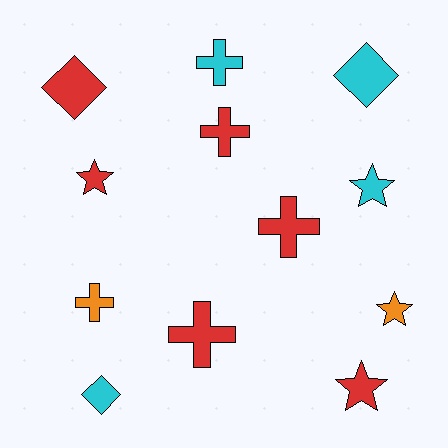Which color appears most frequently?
Red, with 6 objects.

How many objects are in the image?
There are 12 objects.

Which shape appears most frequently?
Cross, with 5 objects.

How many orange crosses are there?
There is 1 orange cross.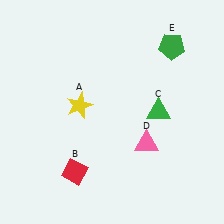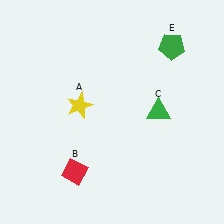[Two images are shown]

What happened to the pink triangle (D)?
The pink triangle (D) was removed in Image 2. It was in the bottom-right area of Image 1.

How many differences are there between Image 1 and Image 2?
There is 1 difference between the two images.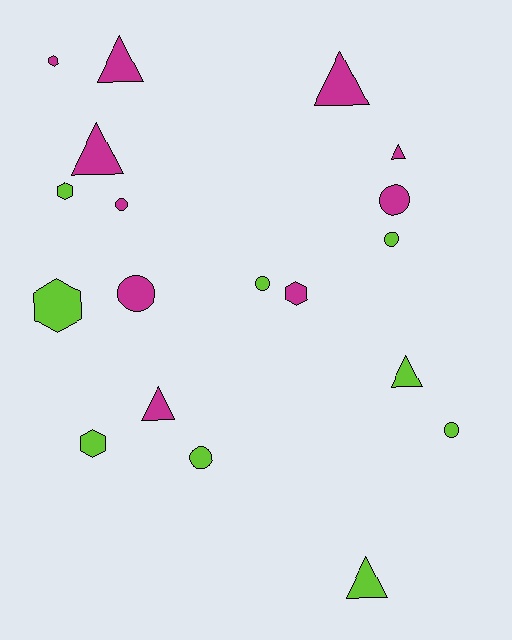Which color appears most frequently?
Magenta, with 10 objects.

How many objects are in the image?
There are 19 objects.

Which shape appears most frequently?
Circle, with 7 objects.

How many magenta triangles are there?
There are 5 magenta triangles.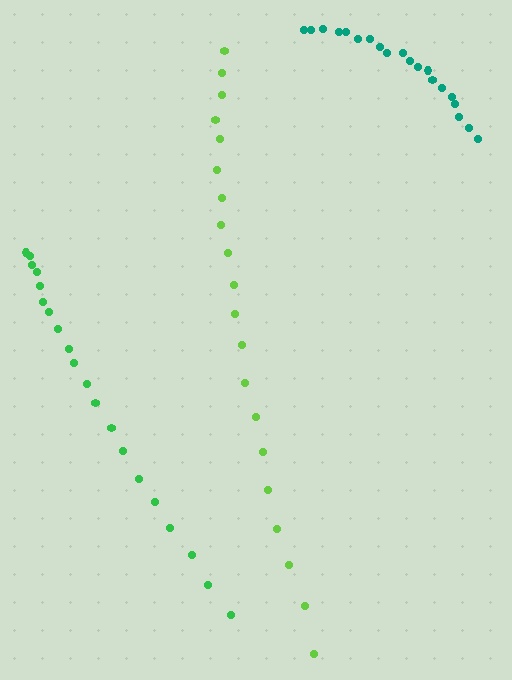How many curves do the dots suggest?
There are 3 distinct paths.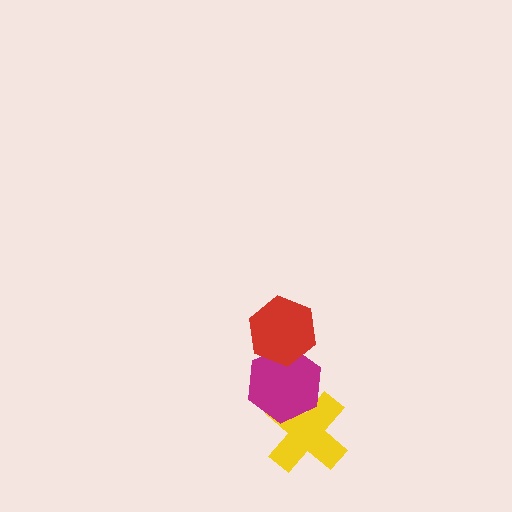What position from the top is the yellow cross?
The yellow cross is 3rd from the top.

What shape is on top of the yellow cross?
The magenta hexagon is on top of the yellow cross.